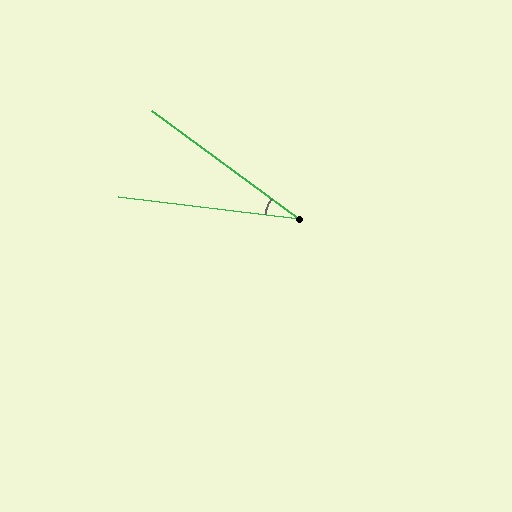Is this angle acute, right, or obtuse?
It is acute.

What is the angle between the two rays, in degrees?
Approximately 29 degrees.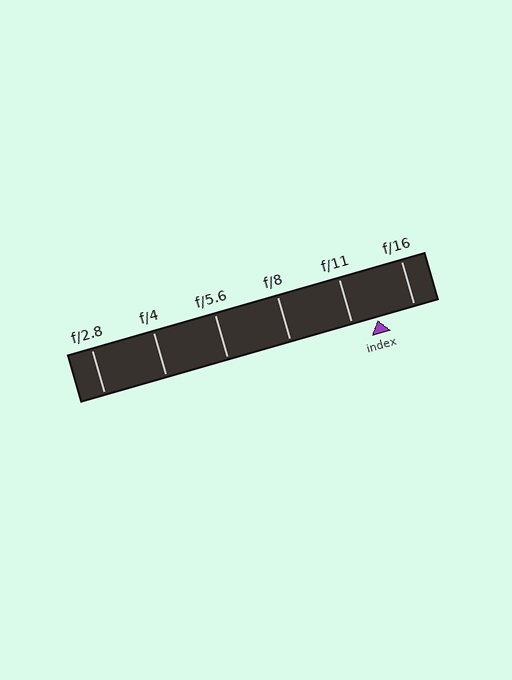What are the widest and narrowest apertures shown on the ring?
The widest aperture shown is f/2.8 and the narrowest is f/16.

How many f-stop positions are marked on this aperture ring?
There are 6 f-stop positions marked.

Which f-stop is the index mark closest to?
The index mark is closest to f/11.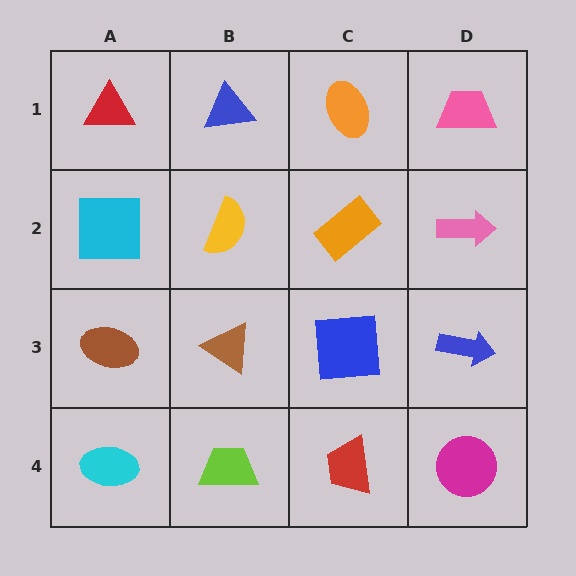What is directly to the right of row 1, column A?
A blue triangle.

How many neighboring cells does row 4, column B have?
3.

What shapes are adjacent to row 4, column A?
A brown ellipse (row 3, column A), a lime trapezoid (row 4, column B).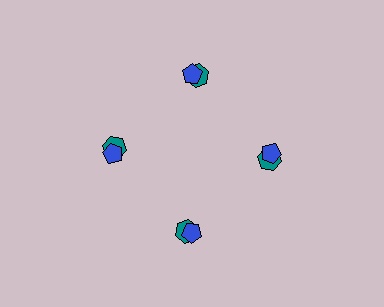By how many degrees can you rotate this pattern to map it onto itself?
The pattern maps onto itself every 90 degrees of rotation.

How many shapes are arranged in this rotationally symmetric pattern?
There are 8 shapes, arranged in 4 groups of 2.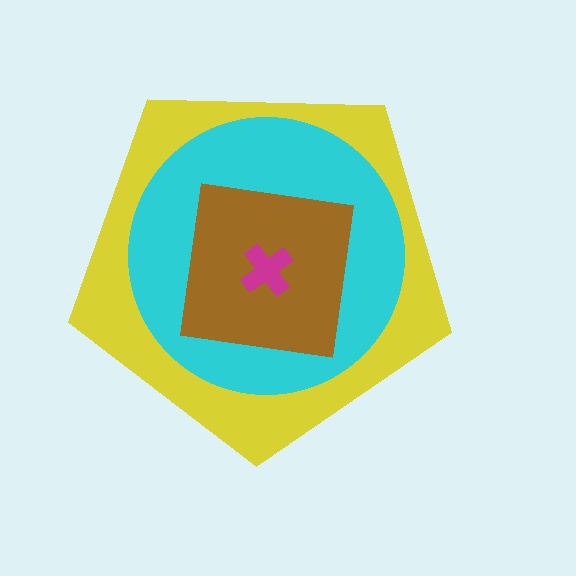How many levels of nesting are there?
4.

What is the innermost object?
The magenta cross.